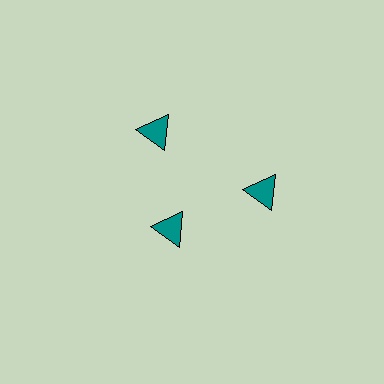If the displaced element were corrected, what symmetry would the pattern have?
It would have 3-fold rotational symmetry — the pattern would map onto itself every 120 degrees.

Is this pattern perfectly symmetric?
No. The 3 teal triangles are arranged in a ring, but one element near the 7 o'clock position is pulled inward toward the center, breaking the 3-fold rotational symmetry.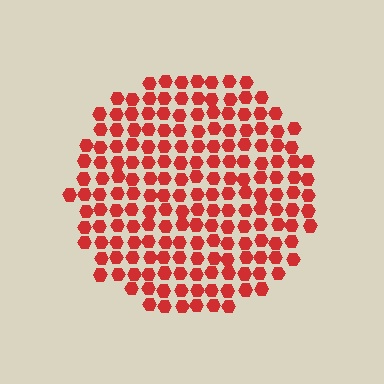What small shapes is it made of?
It is made of small hexagons.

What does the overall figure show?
The overall figure shows a circle.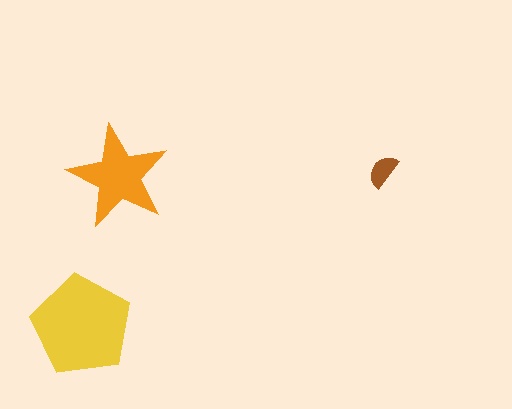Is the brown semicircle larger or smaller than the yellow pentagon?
Smaller.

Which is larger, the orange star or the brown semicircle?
The orange star.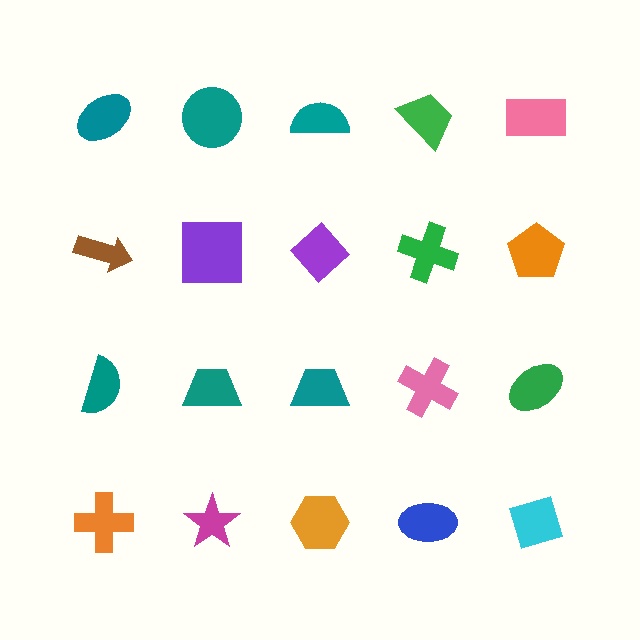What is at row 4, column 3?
An orange hexagon.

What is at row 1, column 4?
A green trapezoid.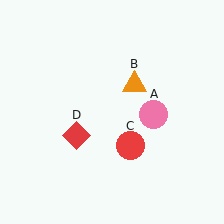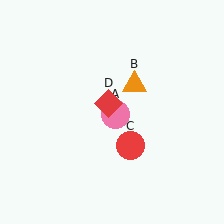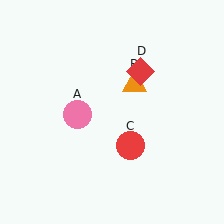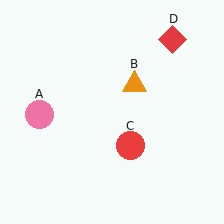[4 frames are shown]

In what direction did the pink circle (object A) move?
The pink circle (object A) moved left.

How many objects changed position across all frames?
2 objects changed position: pink circle (object A), red diamond (object D).